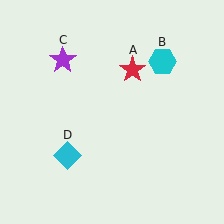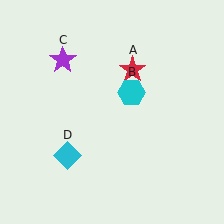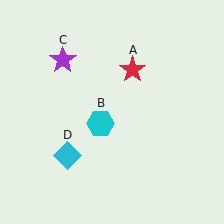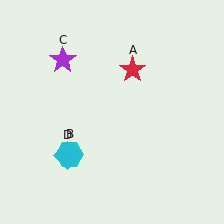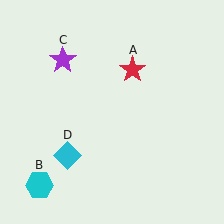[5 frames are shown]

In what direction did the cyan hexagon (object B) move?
The cyan hexagon (object B) moved down and to the left.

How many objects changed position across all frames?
1 object changed position: cyan hexagon (object B).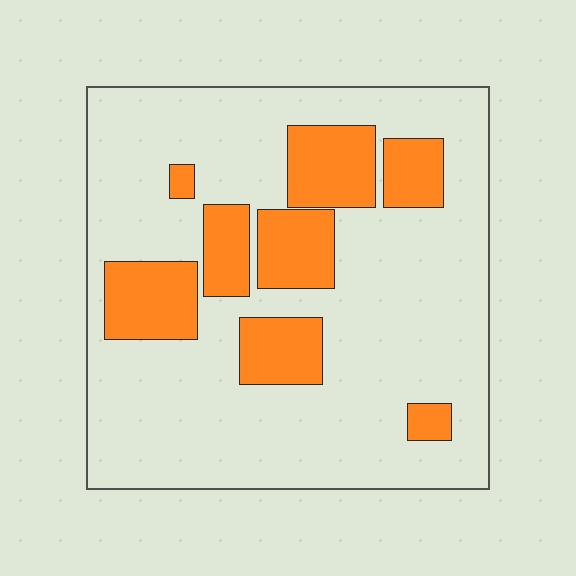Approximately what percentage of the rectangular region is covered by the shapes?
Approximately 25%.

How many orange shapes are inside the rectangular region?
8.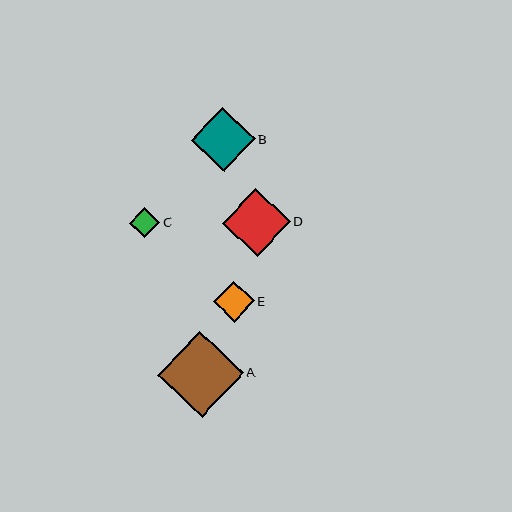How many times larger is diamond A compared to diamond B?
Diamond A is approximately 1.3 times the size of diamond B.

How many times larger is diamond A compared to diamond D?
Diamond A is approximately 1.3 times the size of diamond D.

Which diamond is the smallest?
Diamond C is the smallest with a size of approximately 30 pixels.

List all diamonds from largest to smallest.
From largest to smallest: A, D, B, E, C.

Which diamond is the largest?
Diamond A is the largest with a size of approximately 86 pixels.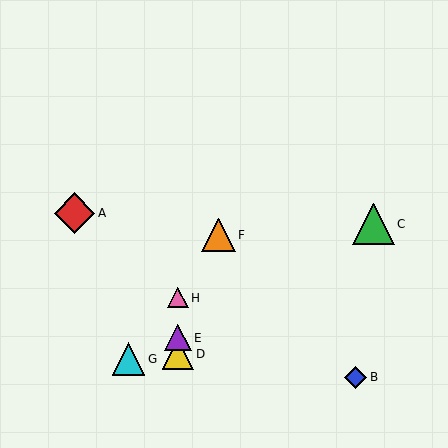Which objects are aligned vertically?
Objects D, E, H are aligned vertically.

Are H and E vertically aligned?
Yes, both are at x≈178.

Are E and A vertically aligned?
No, E is at x≈178 and A is at x≈74.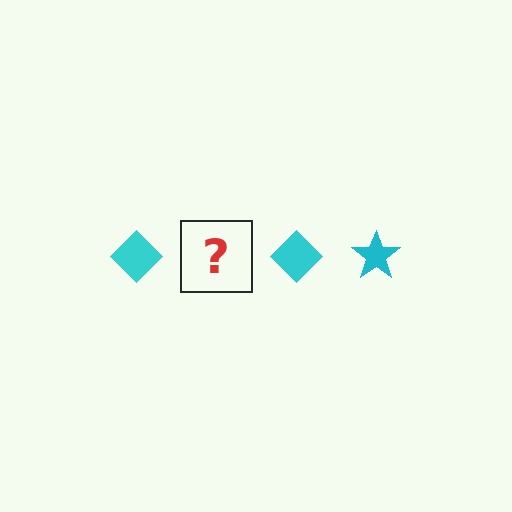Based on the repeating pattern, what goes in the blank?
The blank should be a cyan star.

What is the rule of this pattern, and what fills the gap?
The rule is that the pattern cycles through diamond, star shapes in cyan. The gap should be filled with a cyan star.